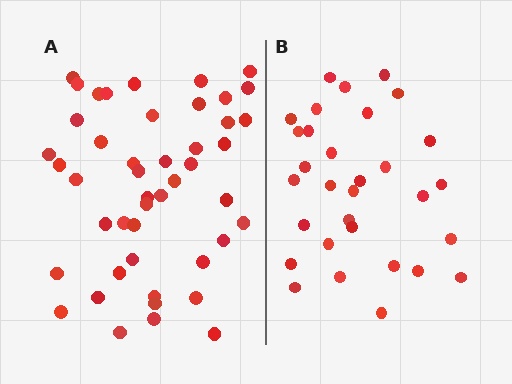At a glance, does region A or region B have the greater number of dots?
Region A (the left region) has more dots.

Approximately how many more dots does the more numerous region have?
Region A has approximately 15 more dots than region B.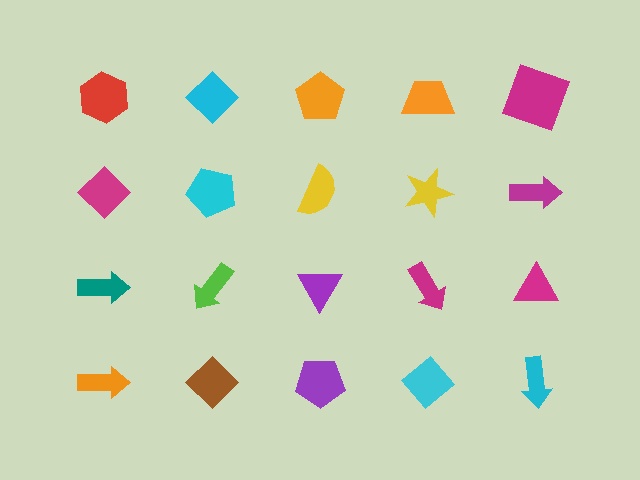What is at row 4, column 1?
An orange arrow.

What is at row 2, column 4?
A yellow star.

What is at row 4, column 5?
A cyan arrow.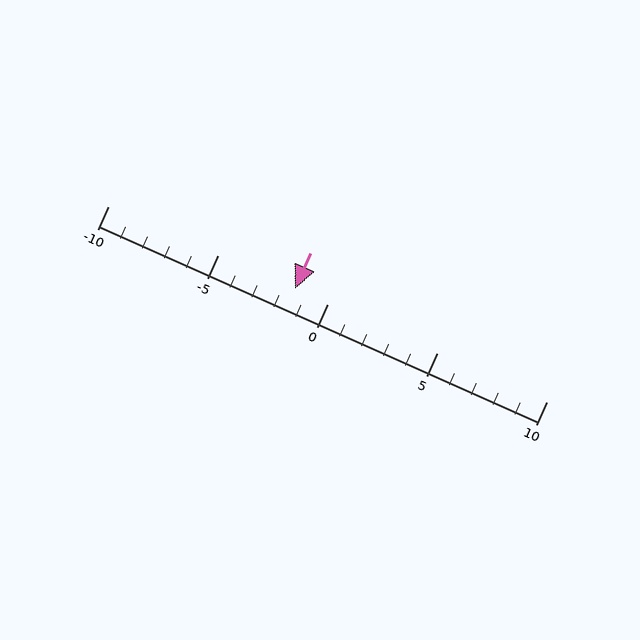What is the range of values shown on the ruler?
The ruler shows values from -10 to 10.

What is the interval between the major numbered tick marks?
The major tick marks are spaced 5 units apart.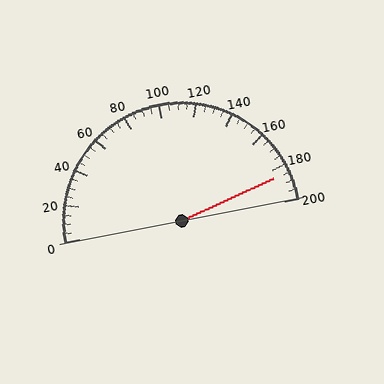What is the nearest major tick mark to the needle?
The nearest major tick mark is 180.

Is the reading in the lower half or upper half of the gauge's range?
The reading is in the upper half of the range (0 to 200).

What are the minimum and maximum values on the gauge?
The gauge ranges from 0 to 200.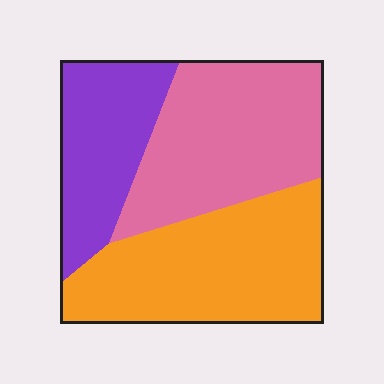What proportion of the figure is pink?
Pink covers 37% of the figure.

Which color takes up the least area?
Purple, at roughly 25%.